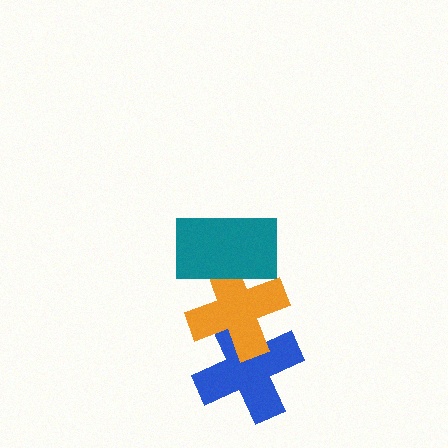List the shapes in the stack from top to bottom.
From top to bottom: the teal rectangle, the orange cross, the blue cross.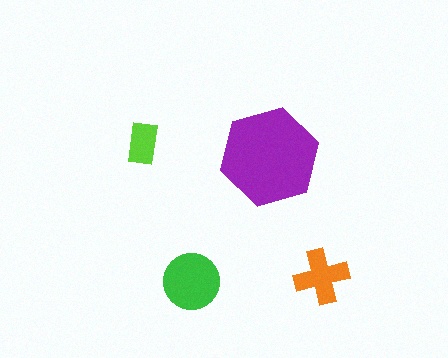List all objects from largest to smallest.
The purple hexagon, the green circle, the orange cross, the lime rectangle.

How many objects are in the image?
There are 4 objects in the image.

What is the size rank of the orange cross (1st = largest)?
3rd.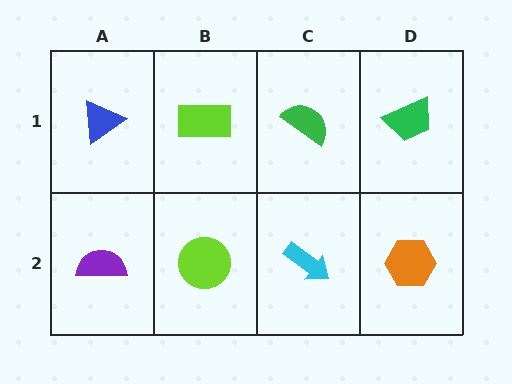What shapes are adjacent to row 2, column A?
A blue triangle (row 1, column A), a lime circle (row 2, column B).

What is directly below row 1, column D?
An orange hexagon.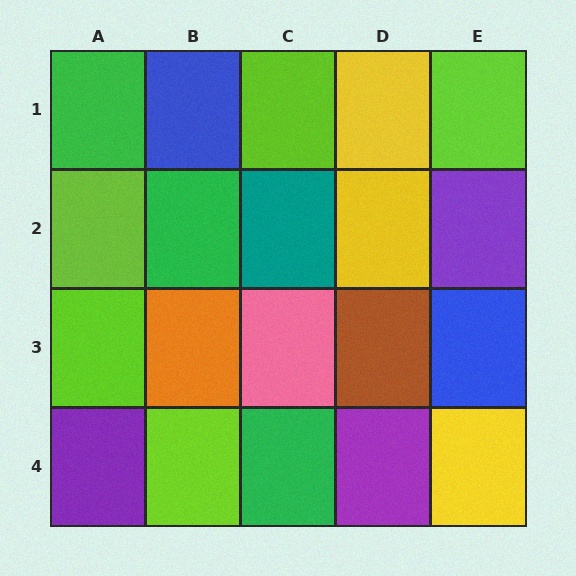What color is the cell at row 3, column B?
Orange.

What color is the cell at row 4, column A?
Purple.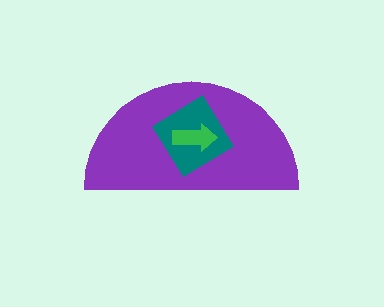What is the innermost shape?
The green arrow.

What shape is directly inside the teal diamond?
The green arrow.